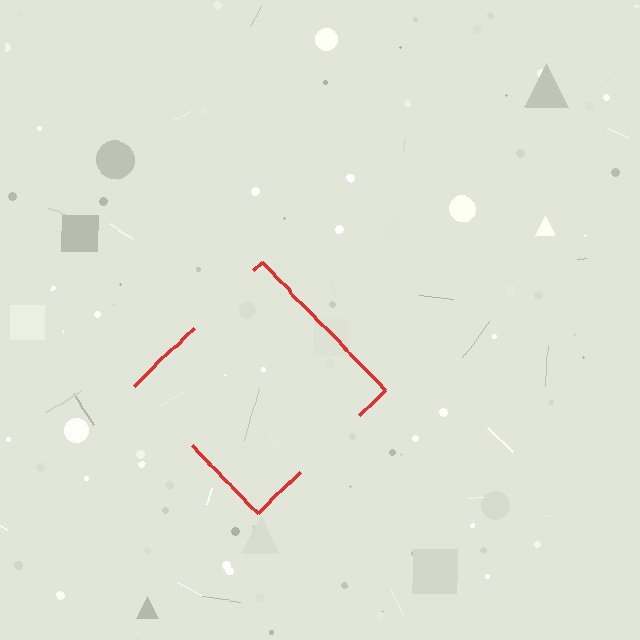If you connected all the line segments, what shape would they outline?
They would outline a diamond.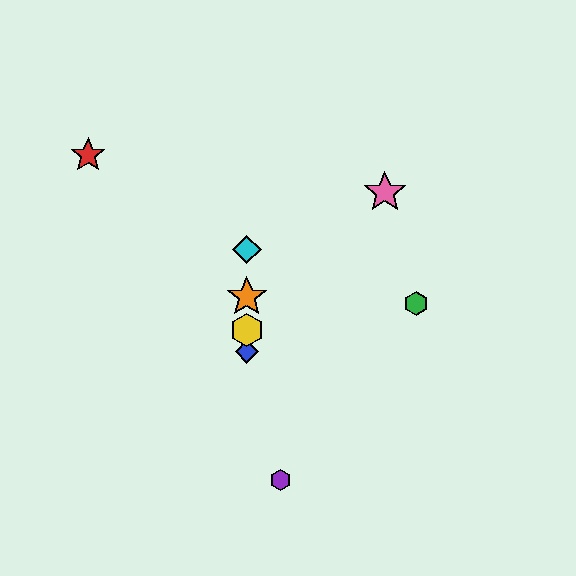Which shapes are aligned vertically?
The blue diamond, the yellow hexagon, the orange star, the cyan diamond are aligned vertically.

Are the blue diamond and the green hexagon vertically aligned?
No, the blue diamond is at x≈247 and the green hexagon is at x≈416.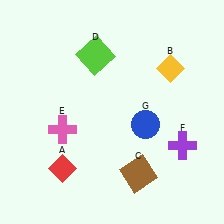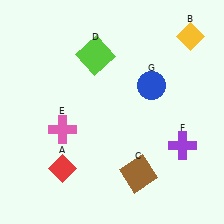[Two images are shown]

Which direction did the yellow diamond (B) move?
The yellow diamond (B) moved up.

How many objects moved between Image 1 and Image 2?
2 objects moved between the two images.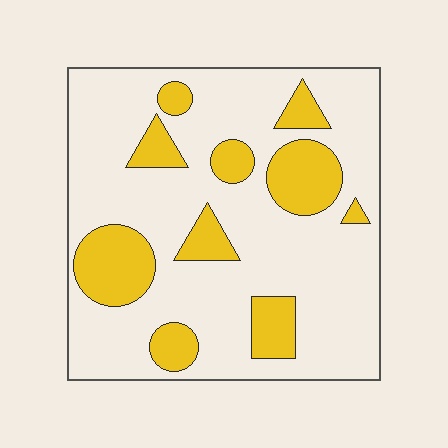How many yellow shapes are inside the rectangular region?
10.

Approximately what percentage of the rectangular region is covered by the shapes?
Approximately 25%.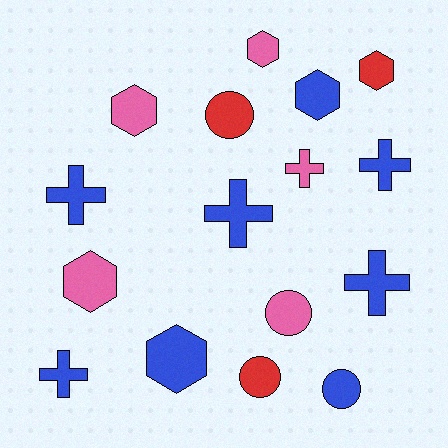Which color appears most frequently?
Blue, with 8 objects.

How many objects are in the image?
There are 16 objects.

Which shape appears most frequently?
Cross, with 6 objects.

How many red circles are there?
There are 2 red circles.